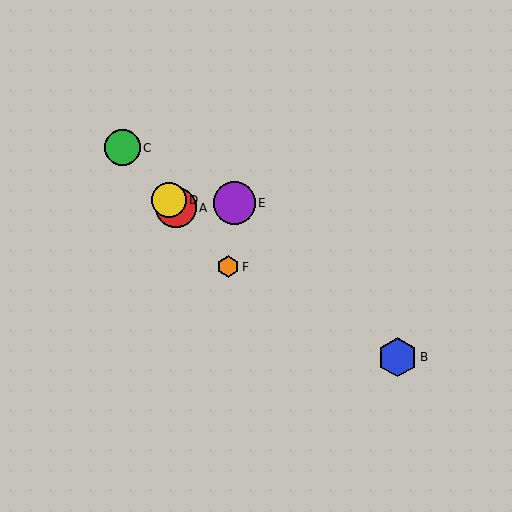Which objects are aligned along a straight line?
Objects A, C, D, F are aligned along a straight line.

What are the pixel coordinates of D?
Object D is at (169, 200).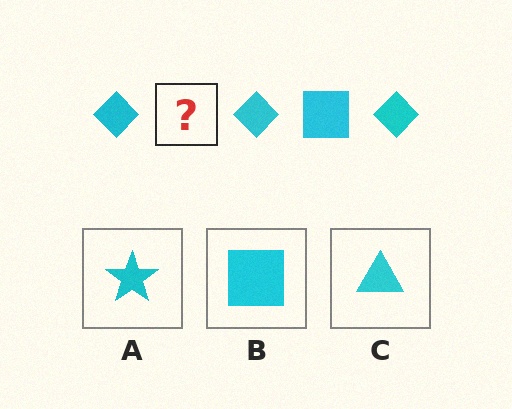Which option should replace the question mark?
Option B.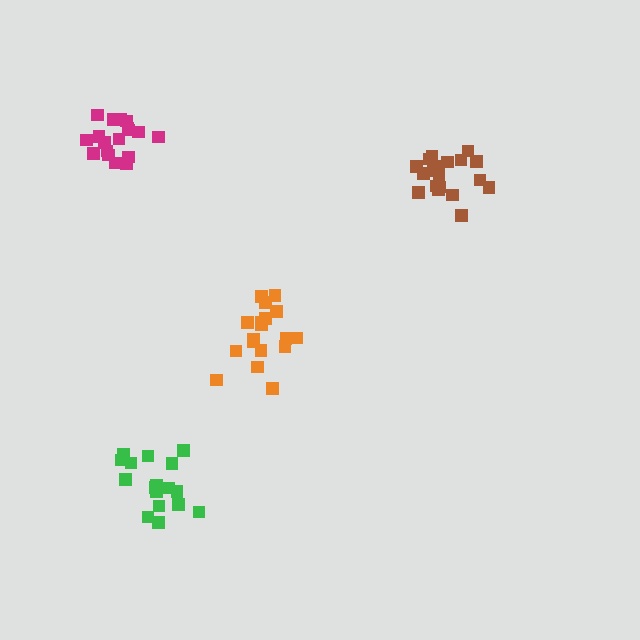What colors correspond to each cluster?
The clusters are colored: green, magenta, brown, orange.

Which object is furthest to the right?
The brown cluster is rightmost.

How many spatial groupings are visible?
There are 4 spatial groupings.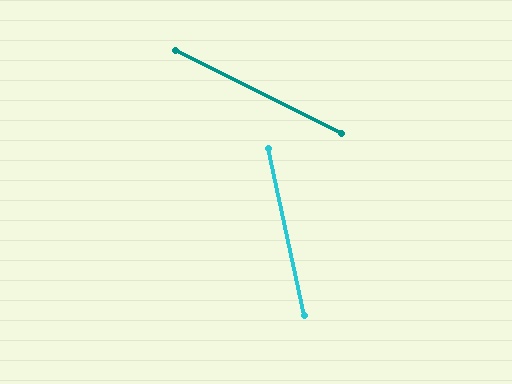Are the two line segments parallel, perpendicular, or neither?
Neither parallel nor perpendicular — they differ by about 51°.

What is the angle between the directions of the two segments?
Approximately 51 degrees.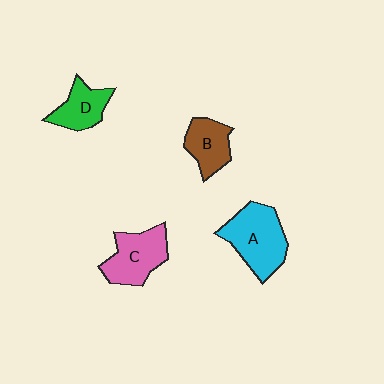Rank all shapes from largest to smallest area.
From largest to smallest: A (cyan), C (pink), B (brown), D (green).